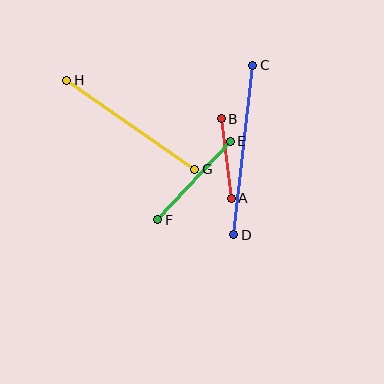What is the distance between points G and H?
The distance is approximately 156 pixels.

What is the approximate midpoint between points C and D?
The midpoint is at approximately (243, 150) pixels.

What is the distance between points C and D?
The distance is approximately 170 pixels.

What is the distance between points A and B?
The distance is approximately 80 pixels.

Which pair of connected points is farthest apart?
Points C and D are farthest apart.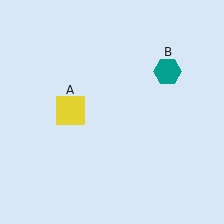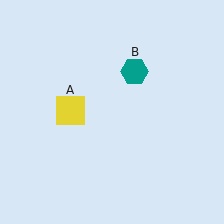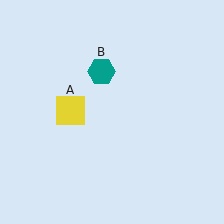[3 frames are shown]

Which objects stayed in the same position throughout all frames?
Yellow square (object A) remained stationary.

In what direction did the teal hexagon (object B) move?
The teal hexagon (object B) moved left.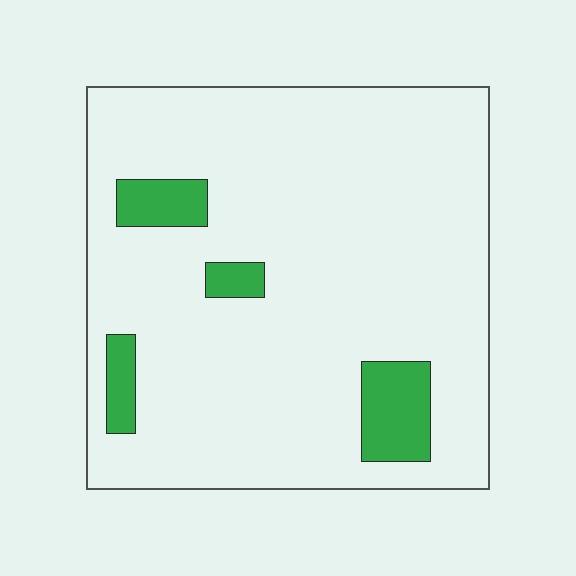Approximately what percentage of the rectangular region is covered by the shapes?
Approximately 10%.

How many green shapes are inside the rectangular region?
4.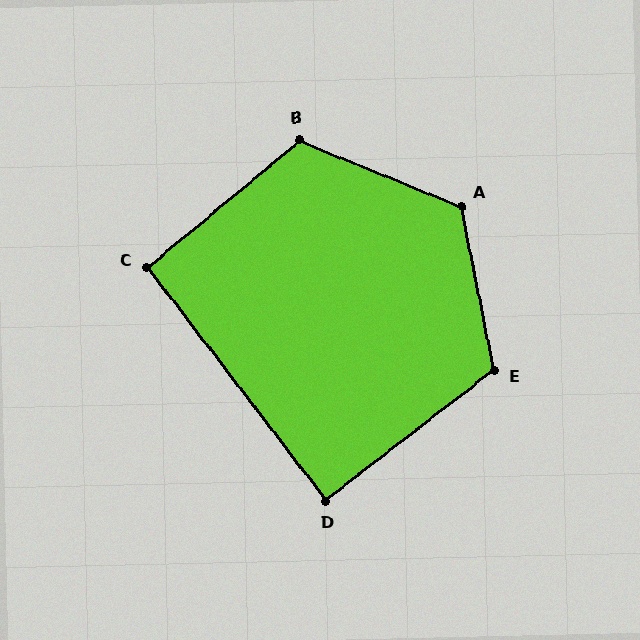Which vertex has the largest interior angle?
A, at approximately 124 degrees.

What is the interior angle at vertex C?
Approximately 92 degrees (approximately right).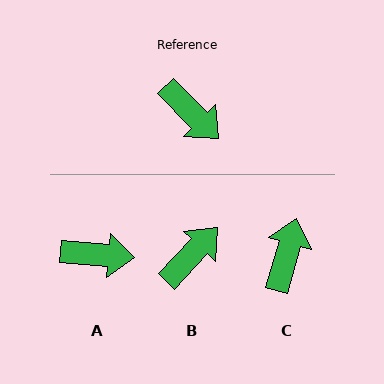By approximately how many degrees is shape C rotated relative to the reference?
Approximately 120 degrees counter-clockwise.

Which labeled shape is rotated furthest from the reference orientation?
C, about 120 degrees away.